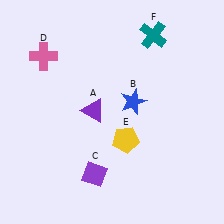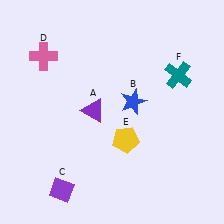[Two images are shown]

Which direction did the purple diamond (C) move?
The purple diamond (C) moved left.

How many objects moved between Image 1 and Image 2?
2 objects moved between the two images.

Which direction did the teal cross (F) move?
The teal cross (F) moved down.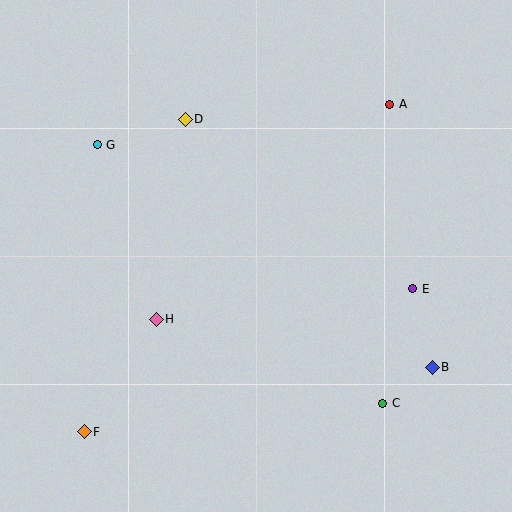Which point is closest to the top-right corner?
Point A is closest to the top-right corner.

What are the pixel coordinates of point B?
Point B is at (432, 367).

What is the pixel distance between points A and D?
The distance between A and D is 205 pixels.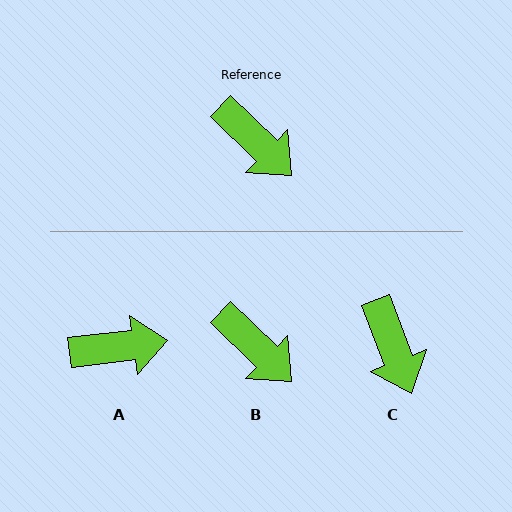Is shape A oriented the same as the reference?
No, it is off by about 51 degrees.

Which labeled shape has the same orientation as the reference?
B.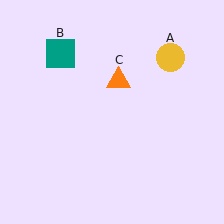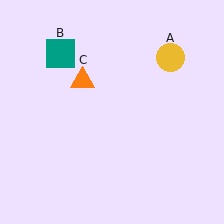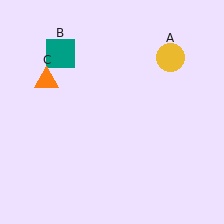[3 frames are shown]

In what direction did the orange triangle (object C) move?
The orange triangle (object C) moved left.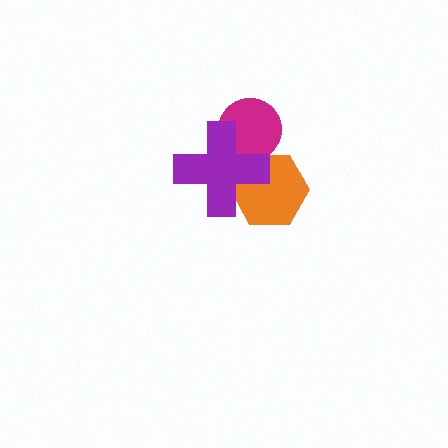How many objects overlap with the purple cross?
2 objects overlap with the purple cross.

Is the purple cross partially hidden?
No, no other shape covers it.